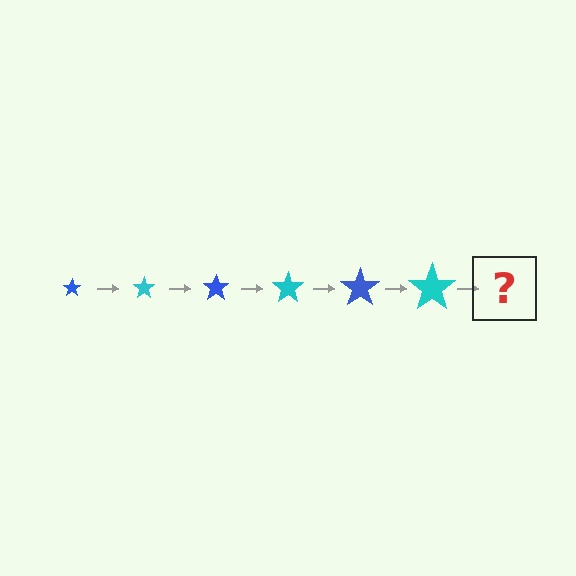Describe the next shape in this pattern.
It should be a blue star, larger than the previous one.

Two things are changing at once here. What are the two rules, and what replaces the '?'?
The two rules are that the star grows larger each step and the color cycles through blue and cyan. The '?' should be a blue star, larger than the previous one.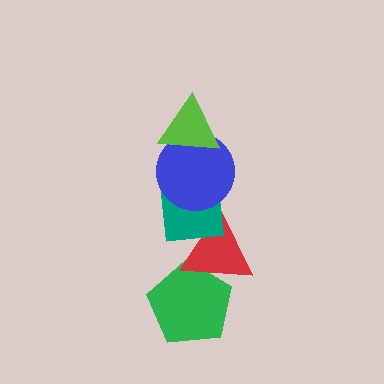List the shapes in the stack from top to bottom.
From top to bottom: the lime triangle, the blue circle, the teal square, the red triangle, the green pentagon.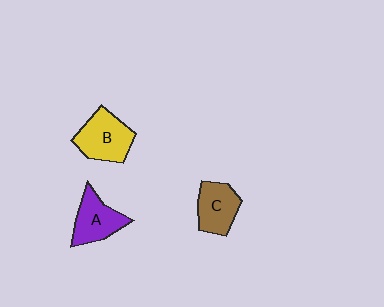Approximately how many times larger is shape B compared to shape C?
Approximately 1.2 times.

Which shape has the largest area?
Shape B (yellow).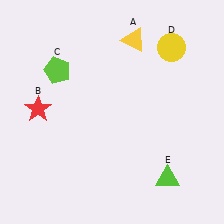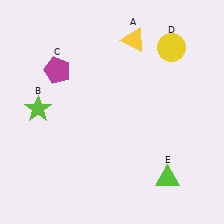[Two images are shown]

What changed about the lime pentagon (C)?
In Image 1, C is lime. In Image 2, it changed to magenta.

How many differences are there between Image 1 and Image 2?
There are 2 differences between the two images.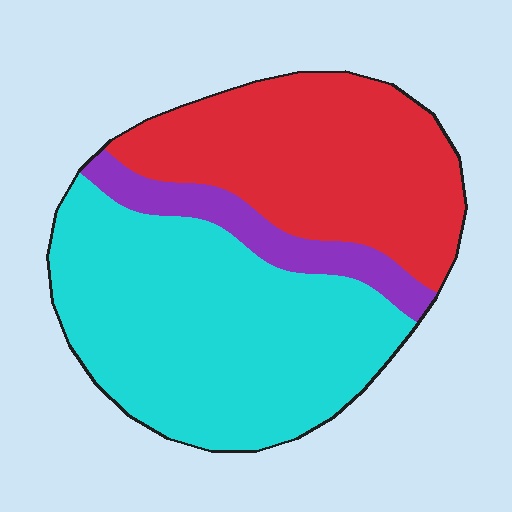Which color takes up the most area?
Cyan, at roughly 50%.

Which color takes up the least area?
Purple, at roughly 10%.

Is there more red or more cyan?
Cyan.